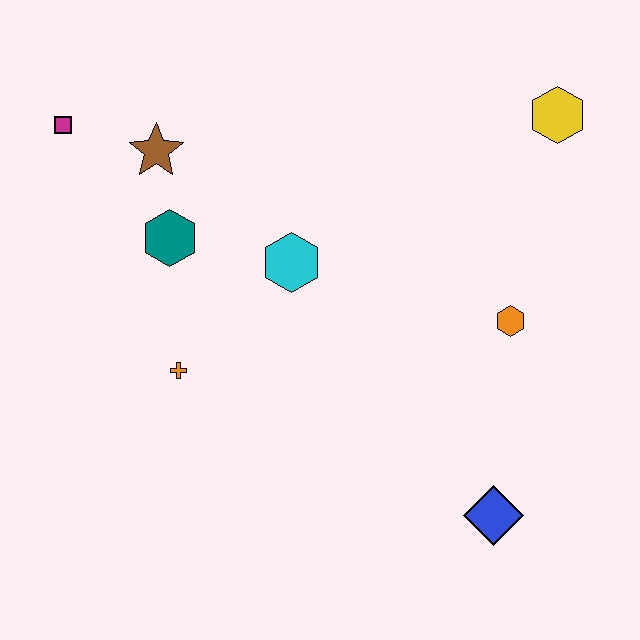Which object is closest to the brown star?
The teal hexagon is closest to the brown star.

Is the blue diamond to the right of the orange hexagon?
No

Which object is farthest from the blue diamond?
The magenta square is farthest from the blue diamond.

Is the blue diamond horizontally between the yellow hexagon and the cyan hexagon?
Yes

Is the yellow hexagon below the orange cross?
No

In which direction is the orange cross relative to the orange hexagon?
The orange cross is to the left of the orange hexagon.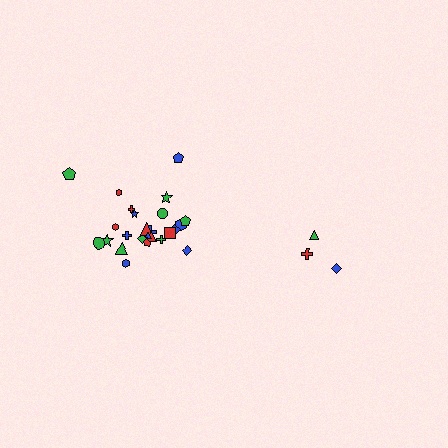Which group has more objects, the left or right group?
The left group.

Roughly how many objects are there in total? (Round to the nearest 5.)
Roughly 30 objects in total.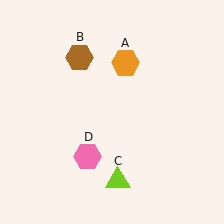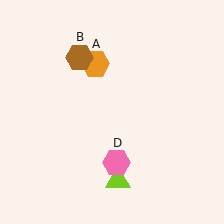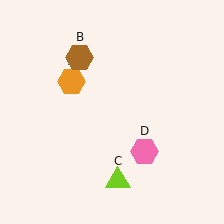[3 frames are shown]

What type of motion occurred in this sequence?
The orange hexagon (object A), pink hexagon (object D) rotated counterclockwise around the center of the scene.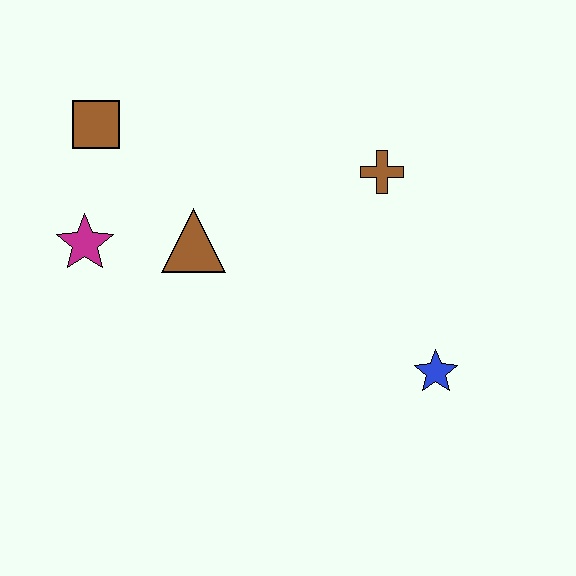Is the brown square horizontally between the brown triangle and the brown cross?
No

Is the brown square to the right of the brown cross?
No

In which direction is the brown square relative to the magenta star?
The brown square is above the magenta star.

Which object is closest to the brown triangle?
The magenta star is closest to the brown triangle.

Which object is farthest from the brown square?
The blue star is farthest from the brown square.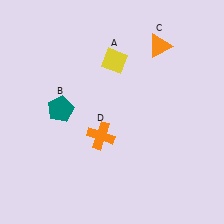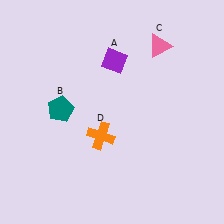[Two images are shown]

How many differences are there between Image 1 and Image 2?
There are 2 differences between the two images.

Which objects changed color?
A changed from yellow to purple. C changed from orange to pink.